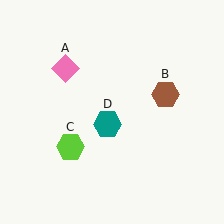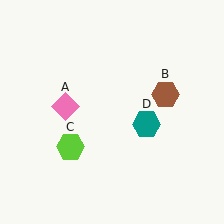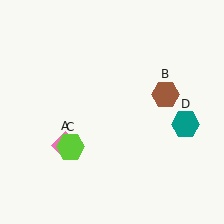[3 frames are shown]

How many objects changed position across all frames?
2 objects changed position: pink diamond (object A), teal hexagon (object D).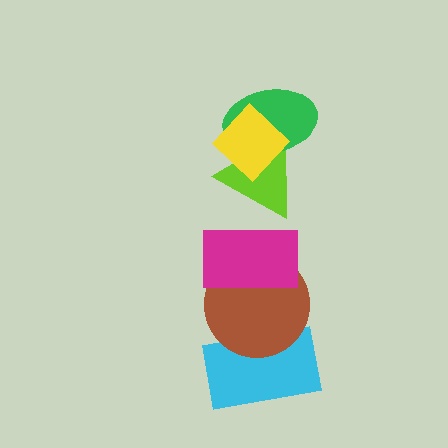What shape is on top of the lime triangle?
The green ellipse is on top of the lime triangle.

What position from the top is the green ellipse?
The green ellipse is 2nd from the top.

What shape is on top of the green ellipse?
The yellow diamond is on top of the green ellipse.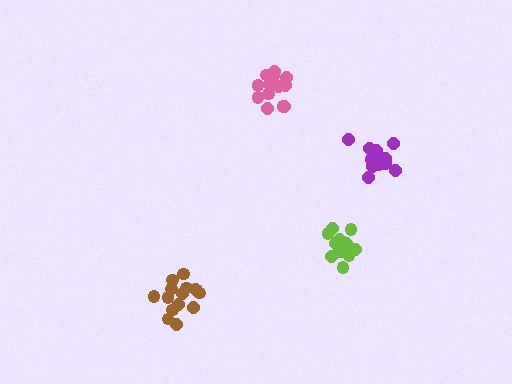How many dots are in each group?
Group 1: 14 dots, Group 2: 15 dots, Group 3: 14 dots, Group 4: 15 dots (58 total).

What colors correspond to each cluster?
The clusters are colored: pink, lime, purple, brown.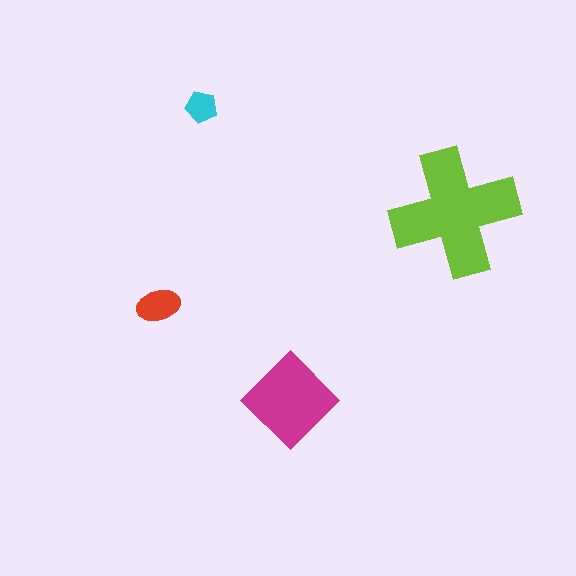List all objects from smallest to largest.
The cyan pentagon, the red ellipse, the magenta diamond, the lime cross.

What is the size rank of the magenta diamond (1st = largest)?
2nd.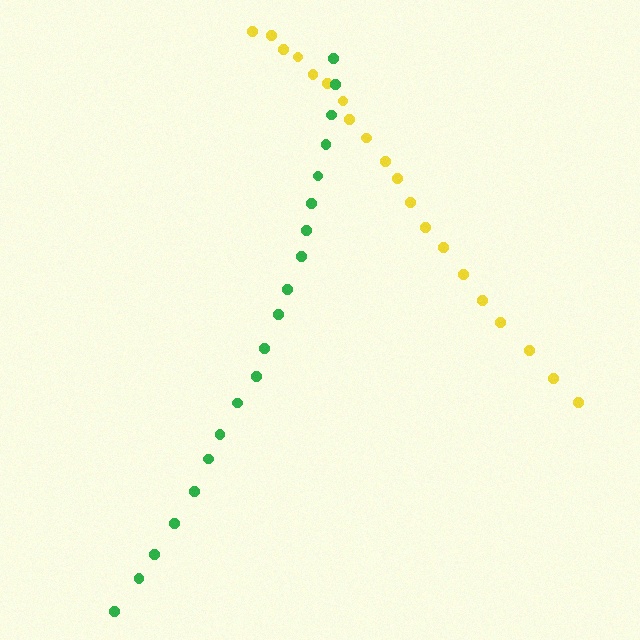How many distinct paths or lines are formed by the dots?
There are 2 distinct paths.